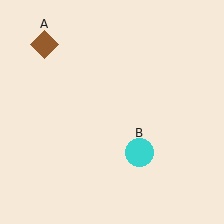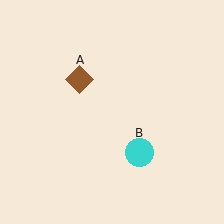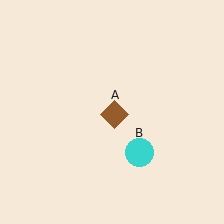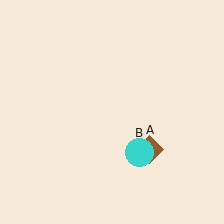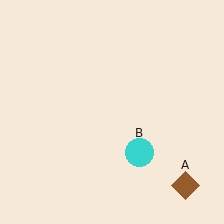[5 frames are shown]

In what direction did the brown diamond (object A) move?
The brown diamond (object A) moved down and to the right.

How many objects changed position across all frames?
1 object changed position: brown diamond (object A).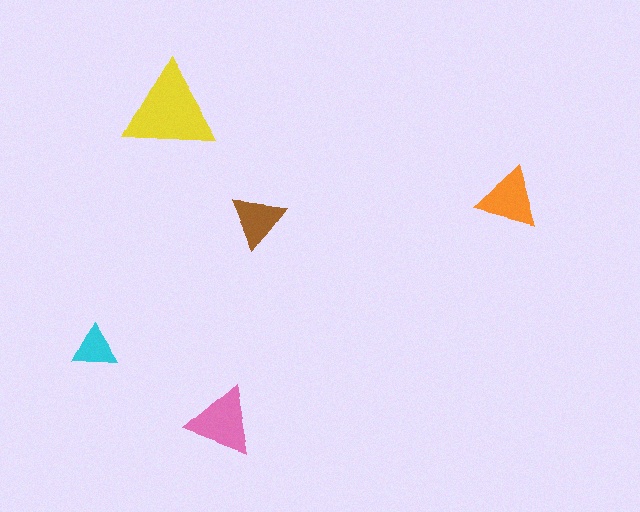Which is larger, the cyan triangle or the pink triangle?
The pink one.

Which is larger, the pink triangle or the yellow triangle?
The yellow one.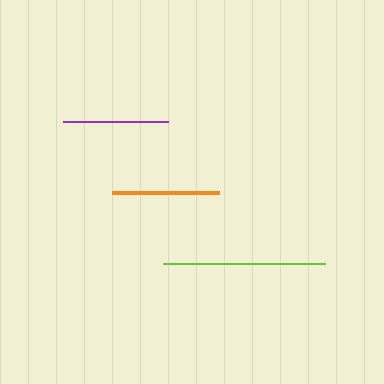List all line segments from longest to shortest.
From longest to shortest: lime, orange, purple.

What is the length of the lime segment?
The lime segment is approximately 162 pixels long.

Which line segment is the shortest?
The purple line is the shortest at approximately 106 pixels.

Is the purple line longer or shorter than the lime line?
The lime line is longer than the purple line.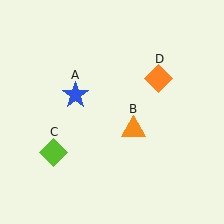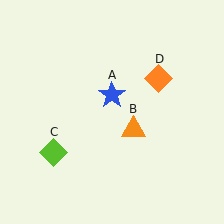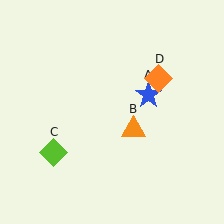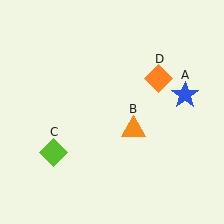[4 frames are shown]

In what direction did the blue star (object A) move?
The blue star (object A) moved right.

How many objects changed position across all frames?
1 object changed position: blue star (object A).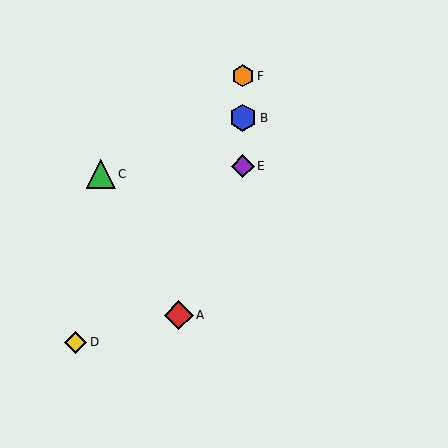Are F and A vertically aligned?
No, F is at x≈243 and A is at x≈179.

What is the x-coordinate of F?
Object F is at x≈243.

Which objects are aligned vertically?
Objects B, E, F are aligned vertically.